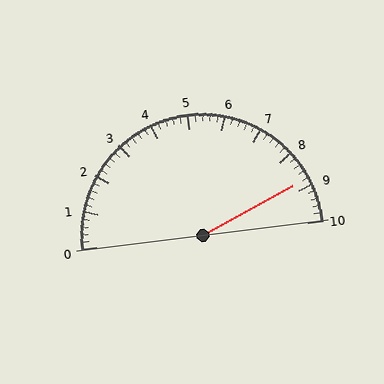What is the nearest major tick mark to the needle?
The nearest major tick mark is 9.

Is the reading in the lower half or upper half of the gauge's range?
The reading is in the upper half of the range (0 to 10).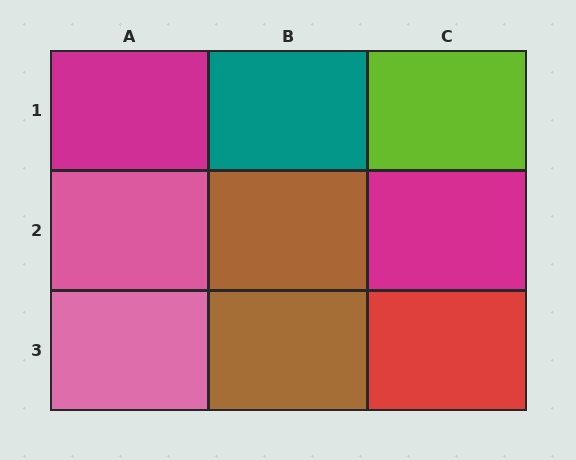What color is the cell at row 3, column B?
Brown.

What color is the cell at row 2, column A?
Pink.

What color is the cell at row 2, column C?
Magenta.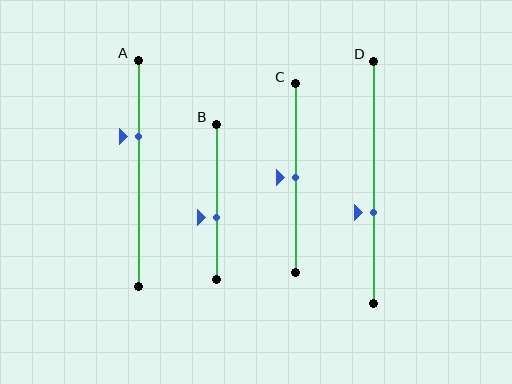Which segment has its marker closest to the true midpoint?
Segment C has its marker closest to the true midpoint.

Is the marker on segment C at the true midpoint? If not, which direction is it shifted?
Yes, the marker on segment C is at the true midpoint.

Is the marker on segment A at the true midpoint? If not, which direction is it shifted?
No, the marker on segment A is shifted upward by about 16% of the segment length.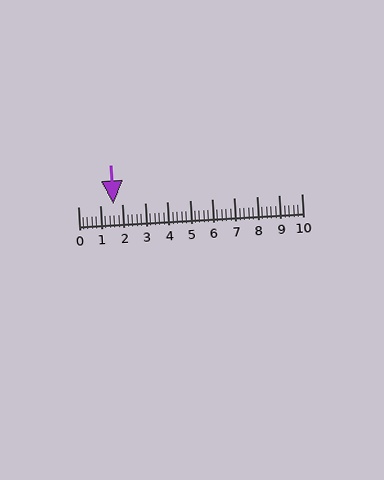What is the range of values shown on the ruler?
The ruler shows values from 0 to 10.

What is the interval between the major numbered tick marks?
The major tick marks are spaced 1 units apart.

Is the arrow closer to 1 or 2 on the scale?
The arrow is closer to 2.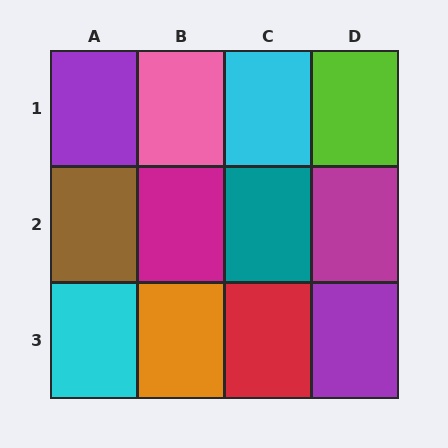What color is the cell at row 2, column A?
Brown.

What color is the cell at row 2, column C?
Teal.